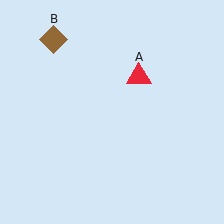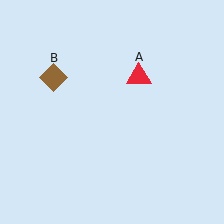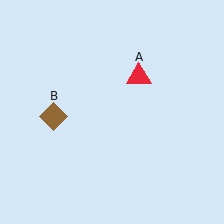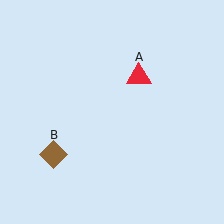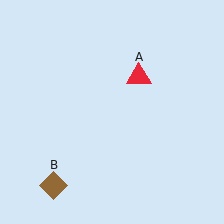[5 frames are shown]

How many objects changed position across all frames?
1 object changed position: brown diamond (object B).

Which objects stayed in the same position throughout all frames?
Red triangle (object A) remained stationary.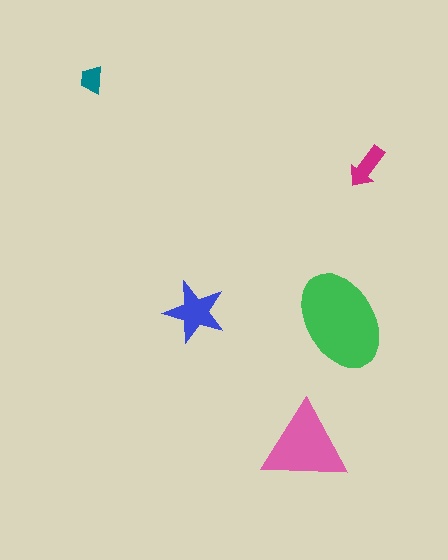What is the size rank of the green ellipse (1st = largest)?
1st.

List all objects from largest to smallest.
The green ellipse, the pink triangle, the blue star, the magenta arrow, the teal trapezoid.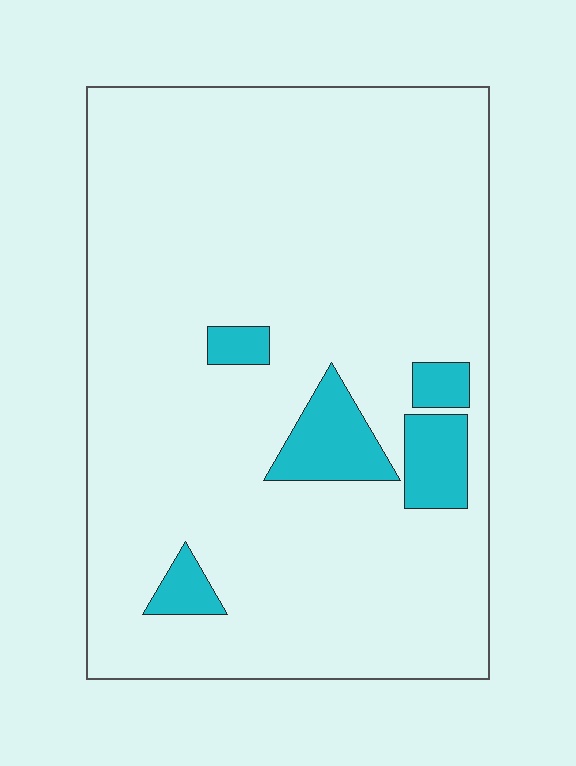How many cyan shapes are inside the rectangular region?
5.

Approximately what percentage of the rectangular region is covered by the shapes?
Approximately 10%.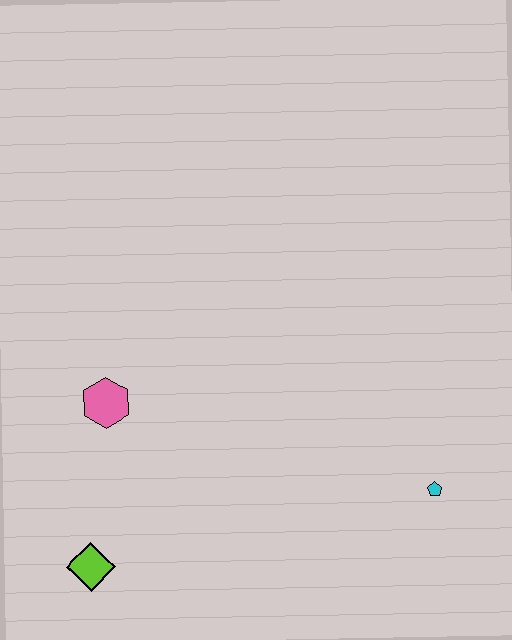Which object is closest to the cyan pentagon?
The pink hexagon is closest to the cyan pentagon.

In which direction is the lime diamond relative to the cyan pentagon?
The lime diamond is to the left of the cyan pentagon.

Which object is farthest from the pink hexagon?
The cyan pentagon is farthest from the pink hexagon.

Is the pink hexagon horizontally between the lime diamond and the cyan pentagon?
Yes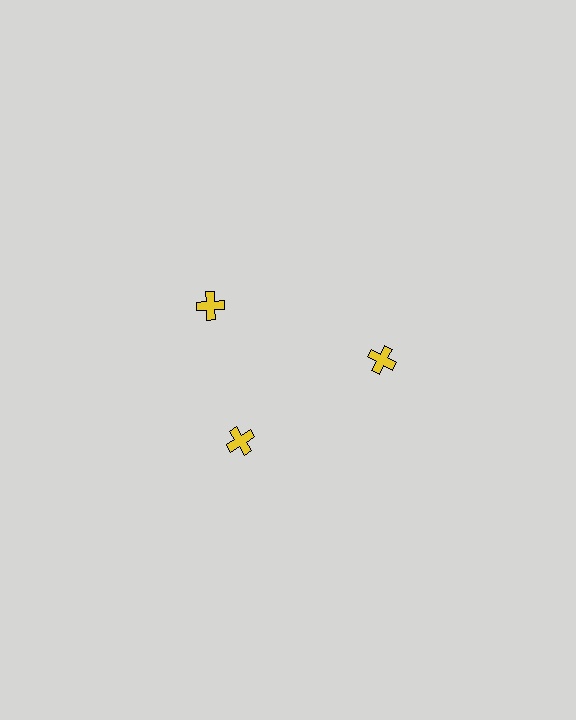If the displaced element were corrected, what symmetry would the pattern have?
It would have 3-fold rotational symmetry — the pattern would map onto itself every 120 degrees.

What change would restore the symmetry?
The symmetry would be restored by rotating it back into even spacing with its neighbors so that all 3 crosses sit at equal angles and equal distance from the center.